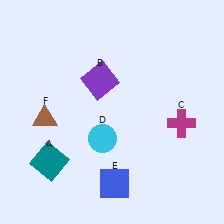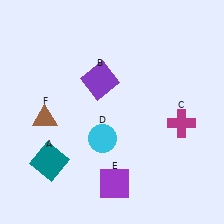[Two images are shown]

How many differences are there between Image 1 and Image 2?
There is 1 difference between the two images.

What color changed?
The square (E) changed from blue in Image 1 to purple in Image 2.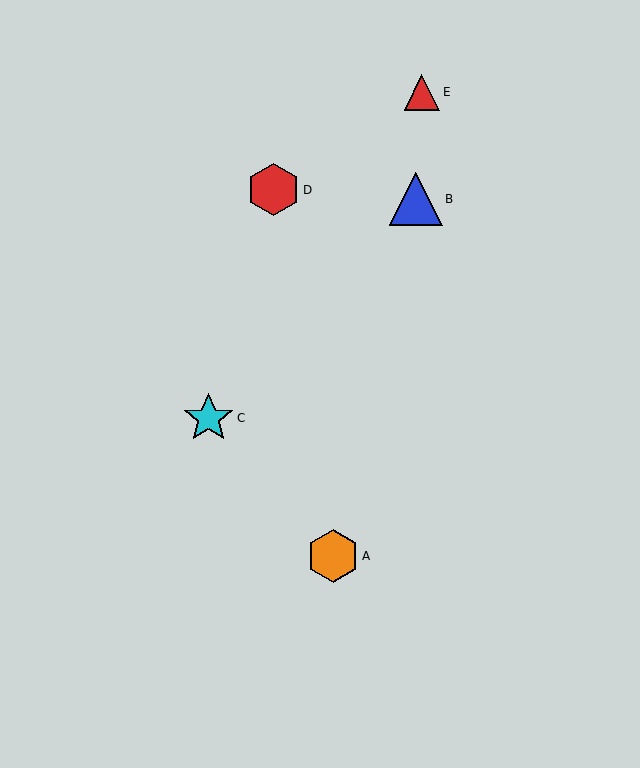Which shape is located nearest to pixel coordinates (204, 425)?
The cyan star (labeled C) at (208, 418) is nearest to that location.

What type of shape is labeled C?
Shape C is a cyan star.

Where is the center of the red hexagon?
The center of the red hexagon is at (274, 190).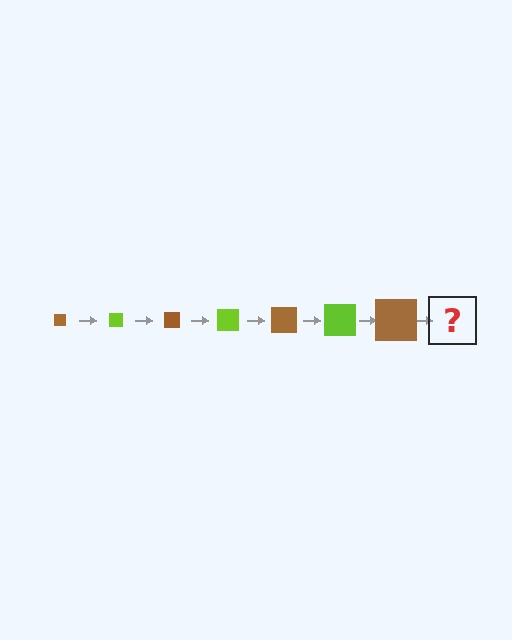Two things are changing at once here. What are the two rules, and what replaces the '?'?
The two rules are that the square grows larger each step and the color cycles through brown and lime. The '?' should be a lime square, larger than the previous one.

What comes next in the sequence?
The next element should be a lime square, larger than the previous one.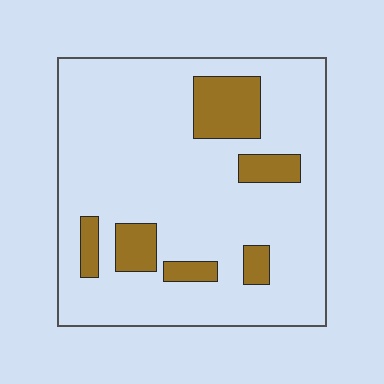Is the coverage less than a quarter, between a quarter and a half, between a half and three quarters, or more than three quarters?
Less than a quarter.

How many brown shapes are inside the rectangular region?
6.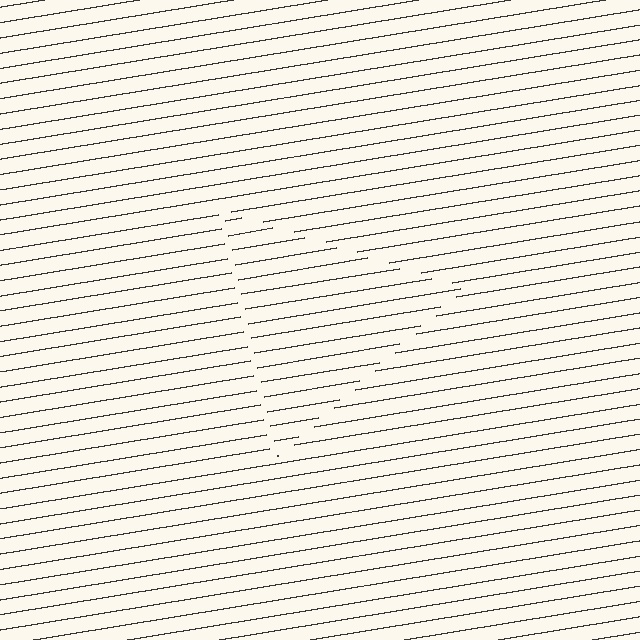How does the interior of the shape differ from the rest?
The interior of the shape contains the same grating, shifted by half a period — the contour is defined by the phase discontinuity where line-ends from the inner and outer gratings abut.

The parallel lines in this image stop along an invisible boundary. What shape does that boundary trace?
An illusory triangle. The interior of the shape contains the same grating, shifted by half a period — the contour is defined by the phase discontinuity where line-ends from the inner and outer gratings abut.